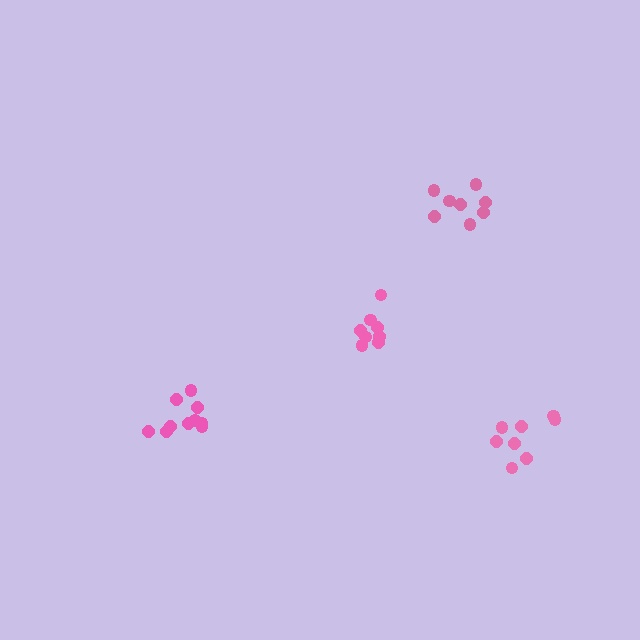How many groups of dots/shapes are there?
There are 4 groups.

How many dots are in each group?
Group 1: 10 dots, Group 2: 8 dots, Group 3: 8 dots, Group 4: 8 dots (34 total).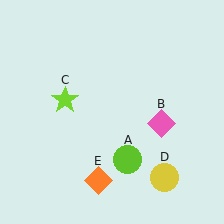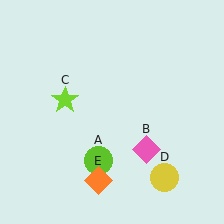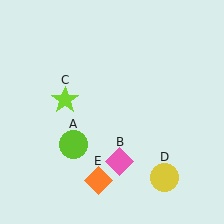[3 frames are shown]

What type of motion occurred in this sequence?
The lime circle (object A), pink diamond (object B) rotated clockwise around the center of the scene.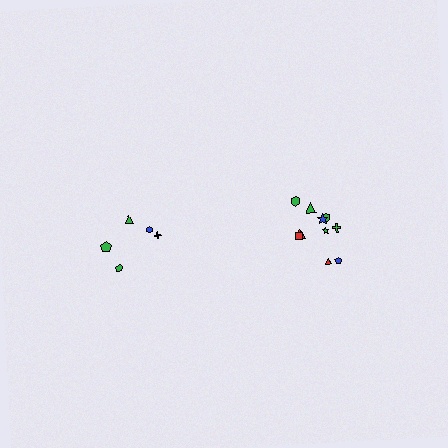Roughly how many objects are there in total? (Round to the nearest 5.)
Roughly 15 objects in total.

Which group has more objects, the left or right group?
The right group.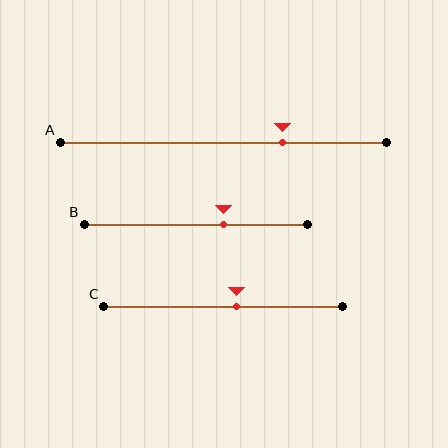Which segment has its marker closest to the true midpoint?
Segment C has its marker closest to the true midpoint.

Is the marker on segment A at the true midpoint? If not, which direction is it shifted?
No, the marker on segment A is shifted to the right by about 18% of the segment length.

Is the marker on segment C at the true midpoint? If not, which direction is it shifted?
No, the marker on segment C is shifted to the right by about 6% of the segment length.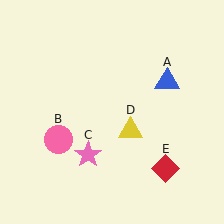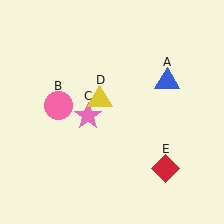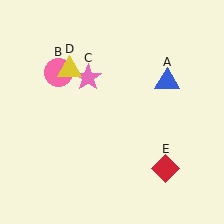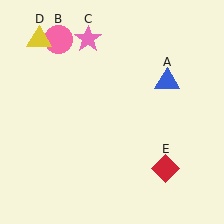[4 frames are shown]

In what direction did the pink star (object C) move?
The pink star (object C) moved up.